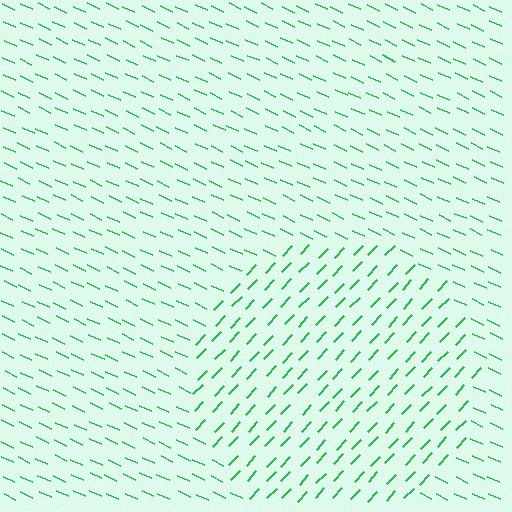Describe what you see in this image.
The image is filled with small green line segments. A circle region in the image has lines oriented differently from the surrounding lines, creating a visible texture boundary.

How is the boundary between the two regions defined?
The boundary is defined purely by a change in line orientation (approximately 71 degrees difference). All lines are the same color and thickness.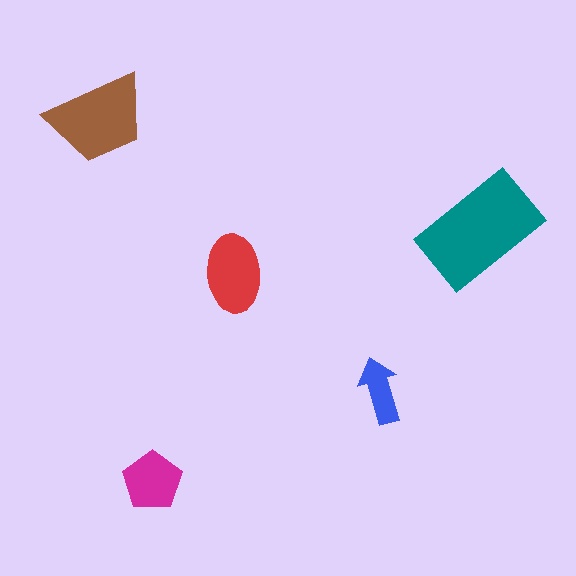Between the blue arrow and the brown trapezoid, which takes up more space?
The brown trapezoid.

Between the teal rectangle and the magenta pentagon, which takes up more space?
The teal rectangle.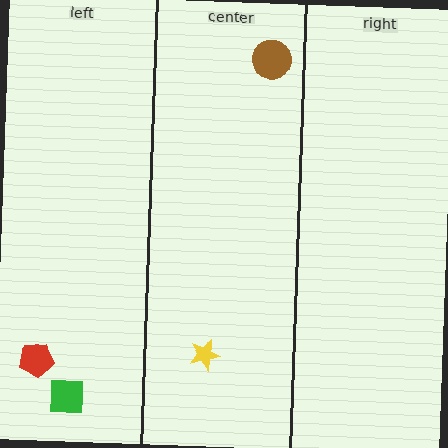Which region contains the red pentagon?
The left region.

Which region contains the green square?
The left region.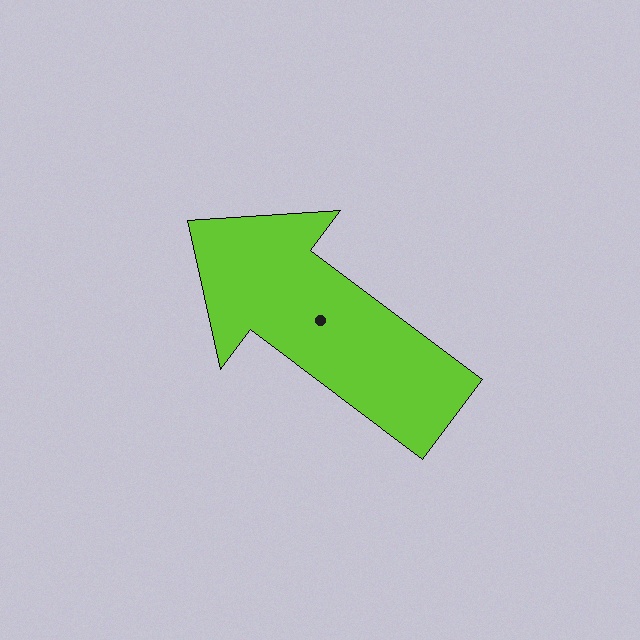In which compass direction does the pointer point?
Northwest.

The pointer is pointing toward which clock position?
Roughly 10 o'clock.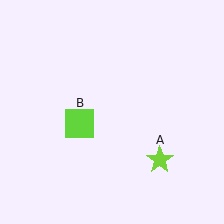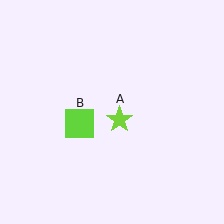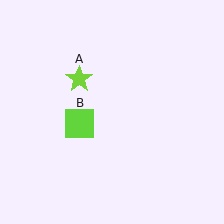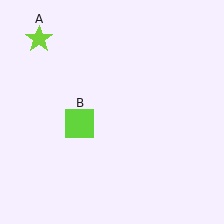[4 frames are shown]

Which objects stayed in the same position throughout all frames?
Lime square (object B) remained stationary.